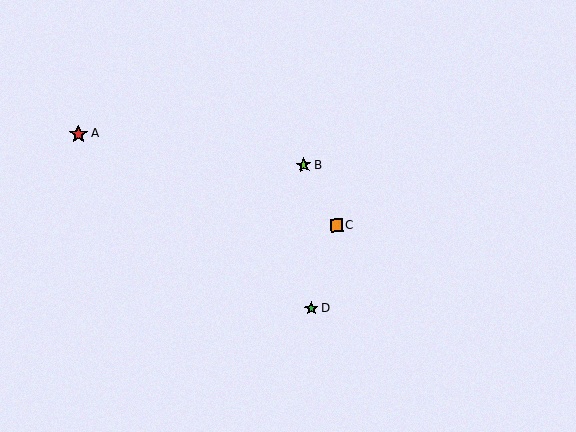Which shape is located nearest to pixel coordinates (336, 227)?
The orange square (labeled C) at (337, 225) is nearest to that location.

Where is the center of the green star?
The center of the green star is at (311, 308).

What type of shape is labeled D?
Shape D is a green star.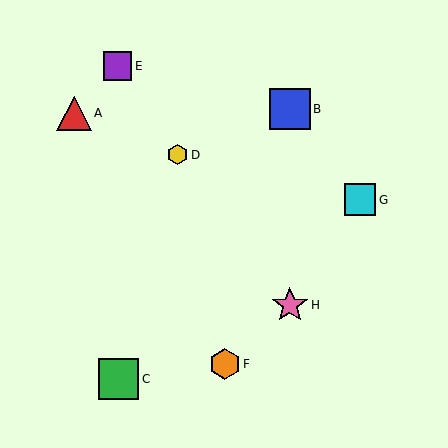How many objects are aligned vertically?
2 objects (B, H) are aligned vertically.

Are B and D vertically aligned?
No, B is at x≈290 and D is at x≈178.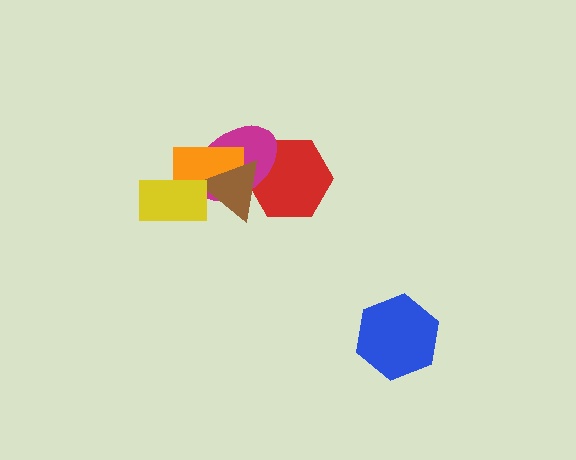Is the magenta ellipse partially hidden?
Yes, it is partially covered by another shape.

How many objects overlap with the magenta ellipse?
3 objects overlap with the magenta ellipse.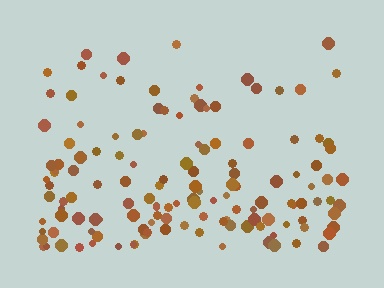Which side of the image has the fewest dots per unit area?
The top.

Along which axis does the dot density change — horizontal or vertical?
Vertical.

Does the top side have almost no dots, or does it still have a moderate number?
Still a moderate number, just noticeably fewer than the bottom.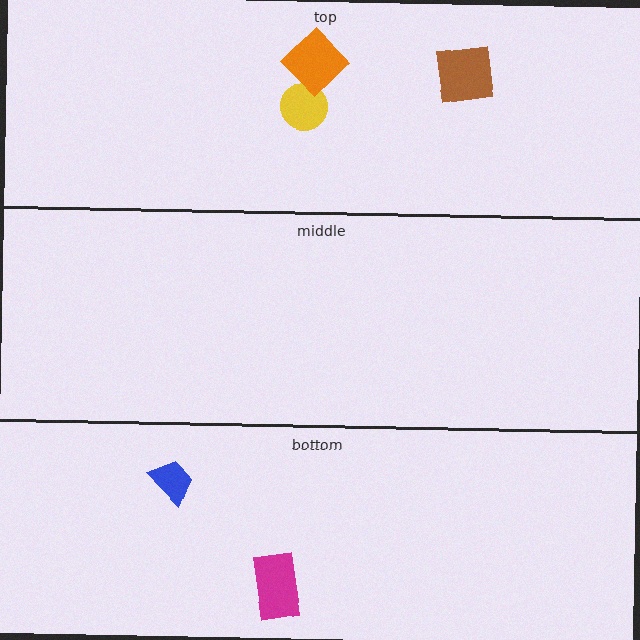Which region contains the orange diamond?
The top region.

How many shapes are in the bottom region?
2.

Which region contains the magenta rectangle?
The bottom region.